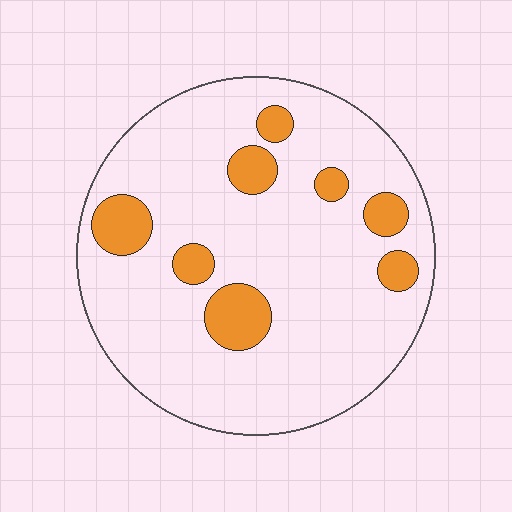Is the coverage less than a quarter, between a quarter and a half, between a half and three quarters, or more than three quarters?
Less than a quarter.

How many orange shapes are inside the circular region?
8.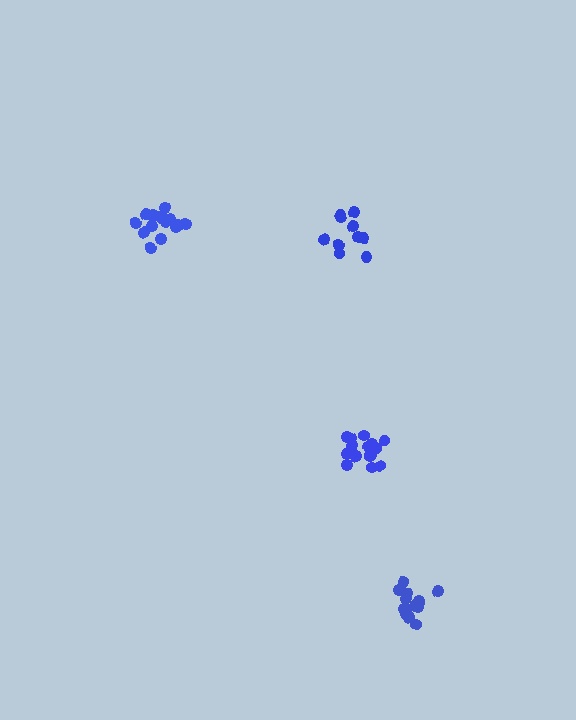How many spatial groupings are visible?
There are 4 spatial groupings.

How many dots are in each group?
Group 1: 12 dots, Group 2: 16 dots, Group 3: 10 dots, Group 4: 16 dots (54 total).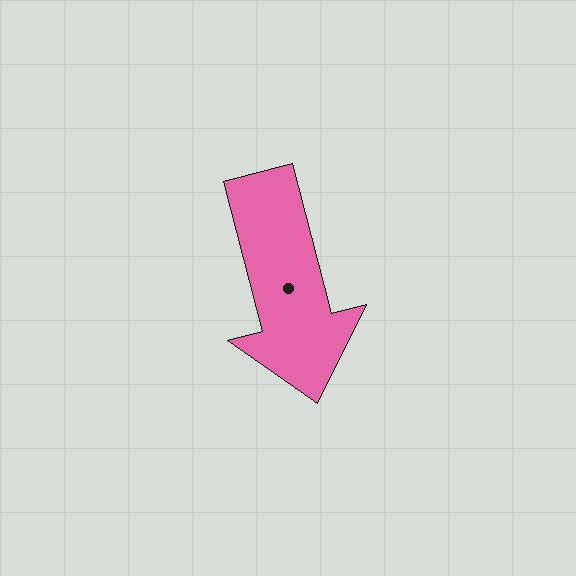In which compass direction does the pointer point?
South.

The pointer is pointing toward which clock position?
Roughly 6 o'clock.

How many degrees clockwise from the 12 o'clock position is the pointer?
Approximately 166 degrees.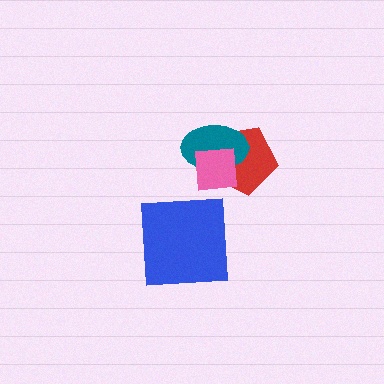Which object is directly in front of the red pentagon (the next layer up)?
The teal ellipse is directly in front of the red pentagon.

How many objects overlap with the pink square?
2 objects overlap with the pink square.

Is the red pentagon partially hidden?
Yes, it is partially covered by another shape.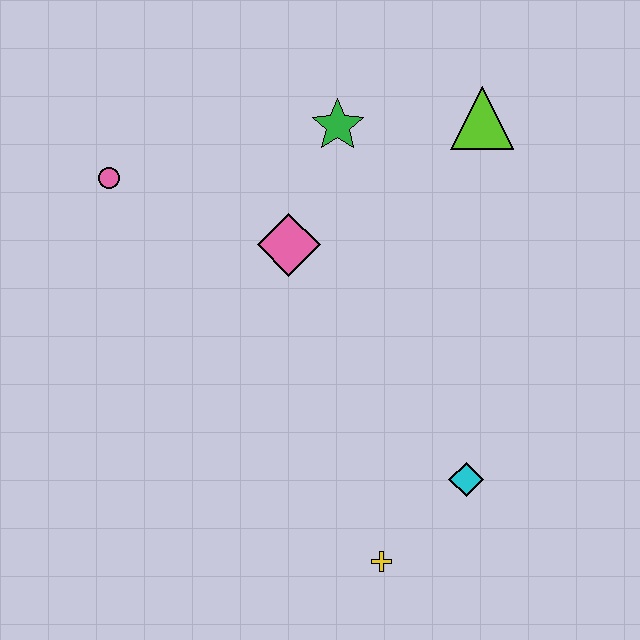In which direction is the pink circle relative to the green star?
The pink circle is to the left of the green star.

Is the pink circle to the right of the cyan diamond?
No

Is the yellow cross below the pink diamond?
Yes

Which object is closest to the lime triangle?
The green star is closest to the lime triangle.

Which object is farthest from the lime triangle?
The yellow cross is farthest from the lime triangle.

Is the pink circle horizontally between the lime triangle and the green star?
No